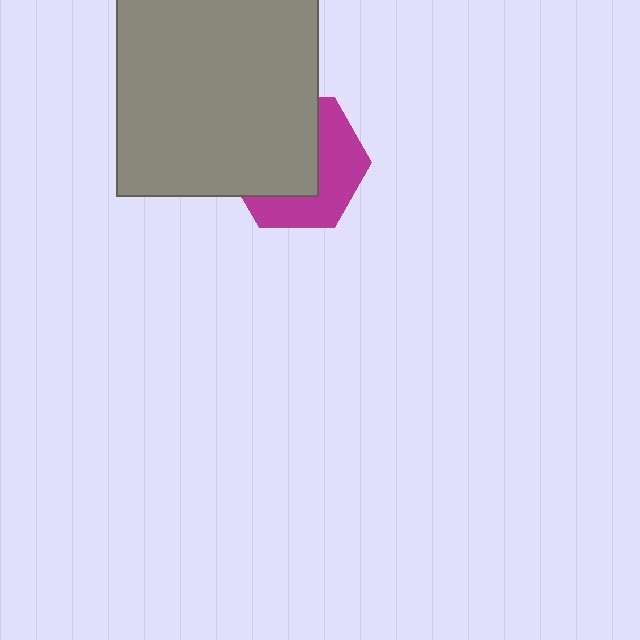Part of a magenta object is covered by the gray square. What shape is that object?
It is a hexagon.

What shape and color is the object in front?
The object in front is a gray square.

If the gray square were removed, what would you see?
You would see the complete magenta hexagon.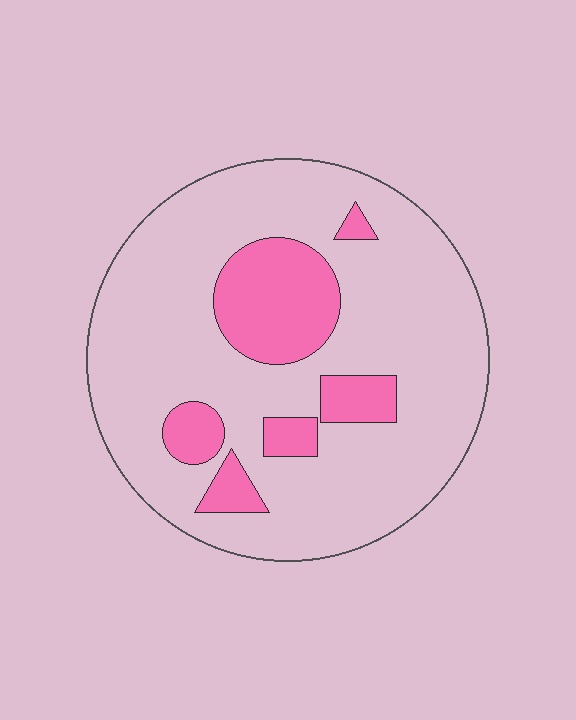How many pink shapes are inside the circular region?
6.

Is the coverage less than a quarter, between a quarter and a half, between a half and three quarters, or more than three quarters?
Less than a quarter.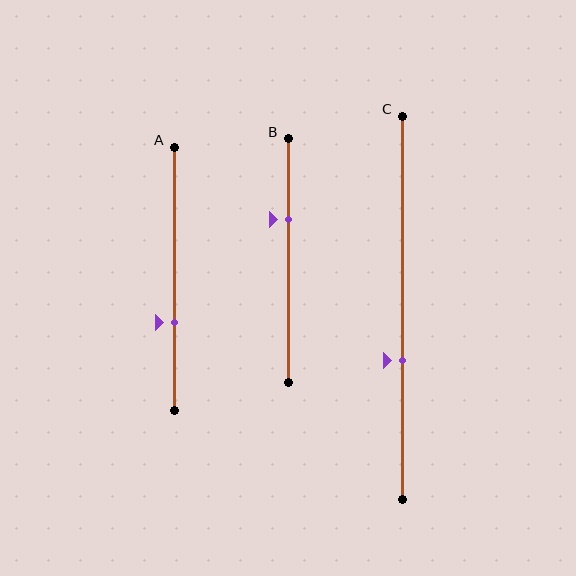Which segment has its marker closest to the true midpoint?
Segment C has its marker closest to the true midpoint.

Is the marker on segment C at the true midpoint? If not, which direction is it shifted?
No, the marker on segment C is shifted downward by about 14% of the segment length.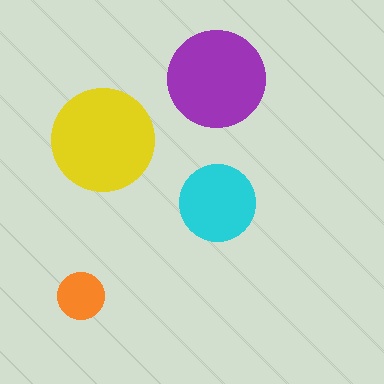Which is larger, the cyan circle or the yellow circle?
The yellow one.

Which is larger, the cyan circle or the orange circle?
The cyan one.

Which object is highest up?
The purple circle is topmost.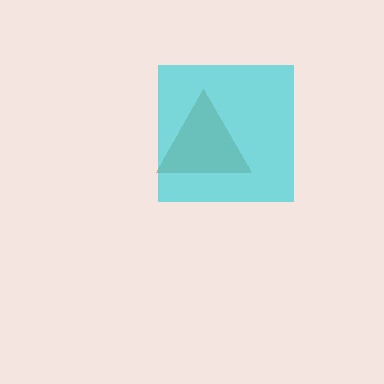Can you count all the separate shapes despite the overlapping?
Yes, there are 2 separate shapes.